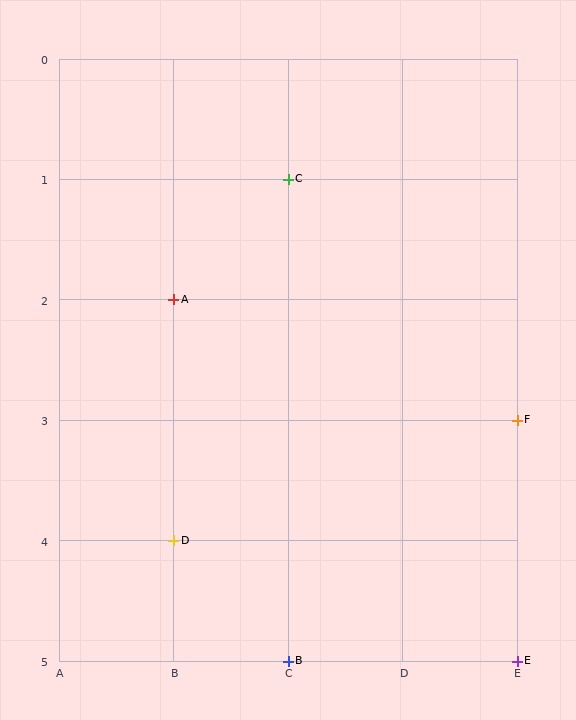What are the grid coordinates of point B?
Point B is at grid coordinates (C, 5).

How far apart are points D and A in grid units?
Points D and A are 2 rows apart.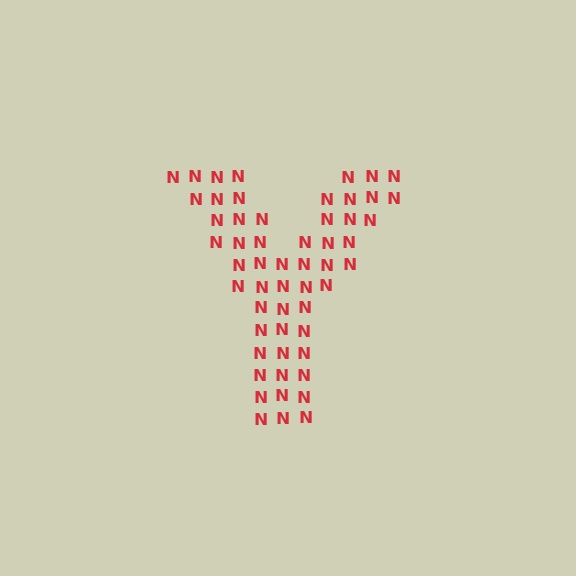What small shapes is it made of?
It is made of small letter N's.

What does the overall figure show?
The overall figure shows the letter Y.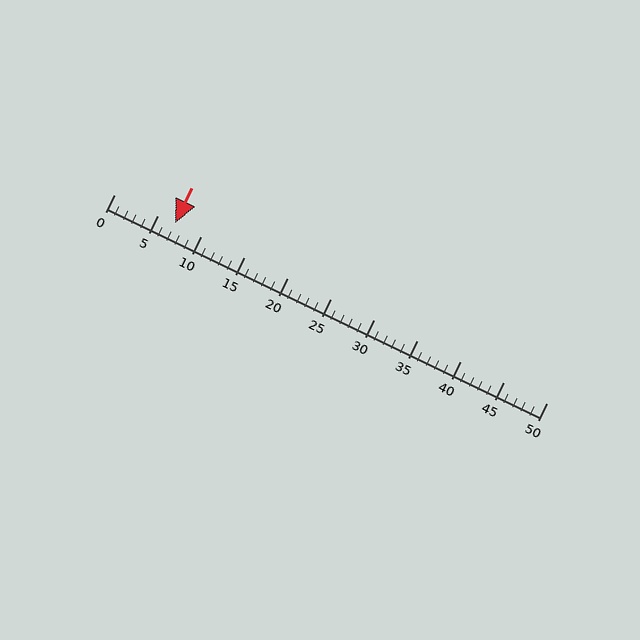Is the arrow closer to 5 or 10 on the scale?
The arrow is closer to 5.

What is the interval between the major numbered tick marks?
The major tick marks are spaced 5 units apart.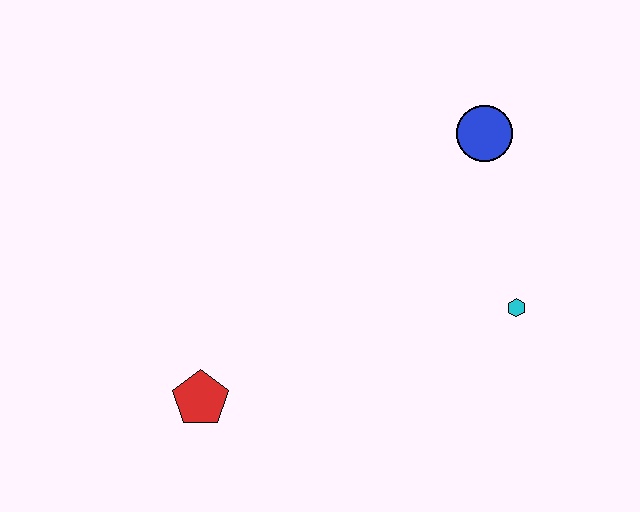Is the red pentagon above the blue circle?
No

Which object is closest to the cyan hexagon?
The blue circle is closest to the cyan hexagon.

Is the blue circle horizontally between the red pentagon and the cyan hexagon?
Yes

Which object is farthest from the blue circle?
The red pentagon is farthest from the blue circle.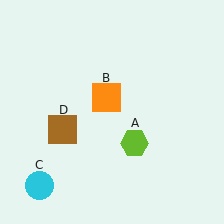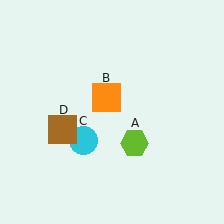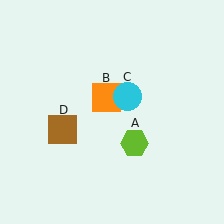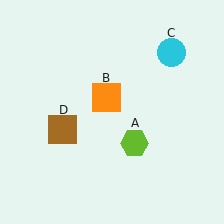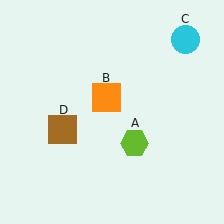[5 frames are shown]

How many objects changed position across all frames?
1 object changed position: cyan circle (object C).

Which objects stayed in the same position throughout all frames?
Lime hexagon (object A) and orange square (object B) and brown square (object D) remained stationary.